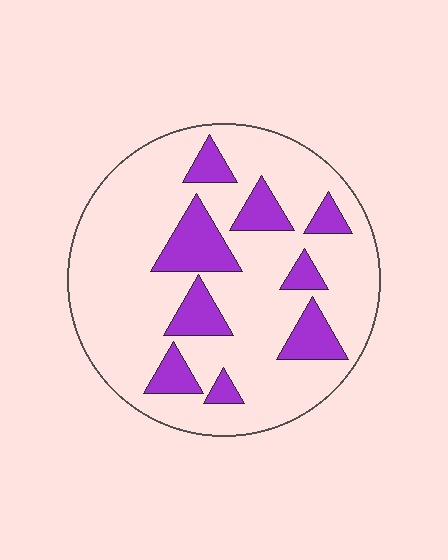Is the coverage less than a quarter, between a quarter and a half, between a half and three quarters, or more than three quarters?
Less than a quarter.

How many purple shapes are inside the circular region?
9.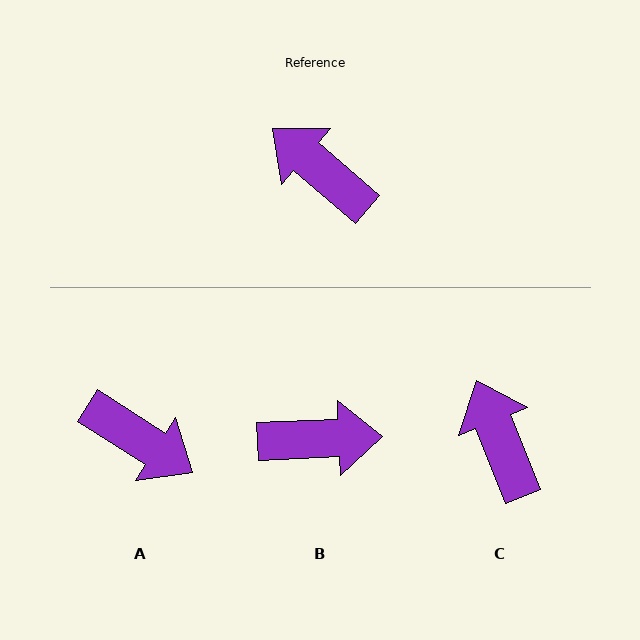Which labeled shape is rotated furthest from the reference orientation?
A, about 172 degrees away.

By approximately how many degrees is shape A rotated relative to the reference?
Approximately 172 degrees clockwise.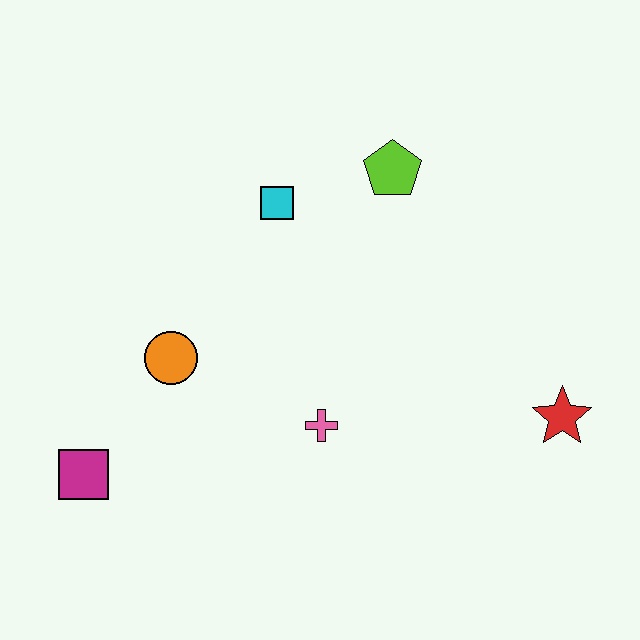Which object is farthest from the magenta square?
The red star is farthest from the magenta square.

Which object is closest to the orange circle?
The magenta square is closest to the orange circle.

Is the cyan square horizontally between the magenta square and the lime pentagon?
Yes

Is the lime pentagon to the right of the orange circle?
Yes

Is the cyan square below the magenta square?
No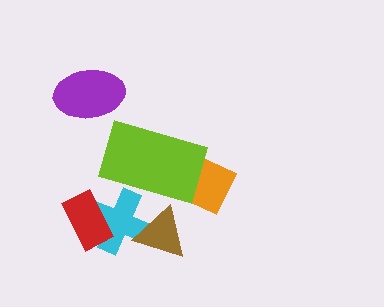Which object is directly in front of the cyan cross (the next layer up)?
The brown triangle is directly in front of the cyan cross.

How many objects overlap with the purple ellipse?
0 objects overlap with the purple ellipse.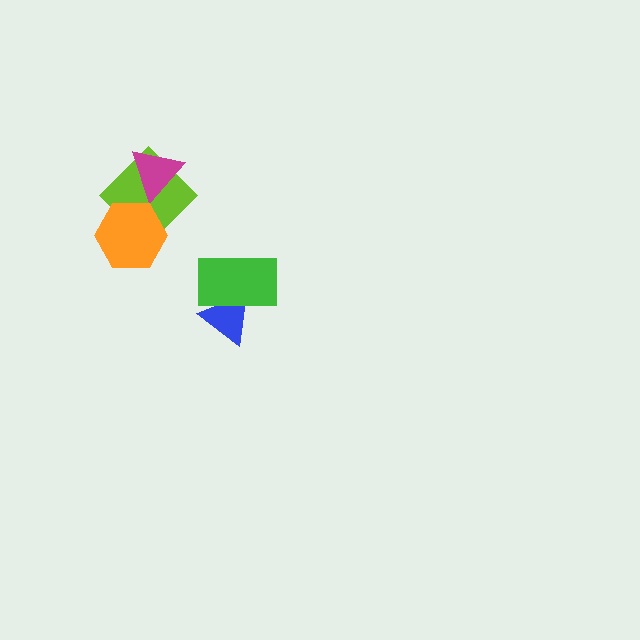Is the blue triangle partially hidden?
Yes, it is partially covered by another shape.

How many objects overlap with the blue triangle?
1 object overlaps with the blue triangle.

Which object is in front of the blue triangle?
The green rectangle is in front of the blue triangle.